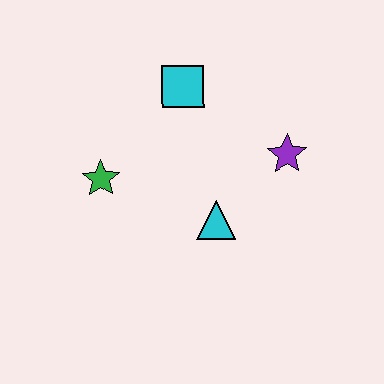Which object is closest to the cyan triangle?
The purple star is closest to the cyan triangle.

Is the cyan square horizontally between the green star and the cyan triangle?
Yes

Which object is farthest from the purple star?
The green star is farthest from the purple star.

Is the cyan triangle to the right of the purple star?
No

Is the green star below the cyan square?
Yes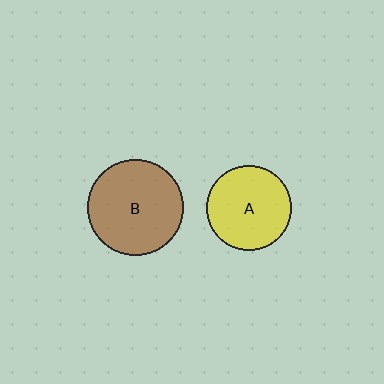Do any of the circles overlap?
No, none of the circles overlap.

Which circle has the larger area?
Circle B (brown).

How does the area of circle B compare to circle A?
Approximately 1.3 times.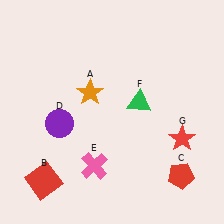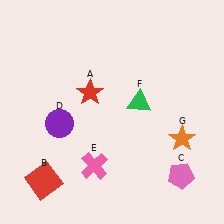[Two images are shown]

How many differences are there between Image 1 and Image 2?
There are 3 differences between the two images.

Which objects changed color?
A changed from orange to red. C changed from red to pink. G changed from red to orange.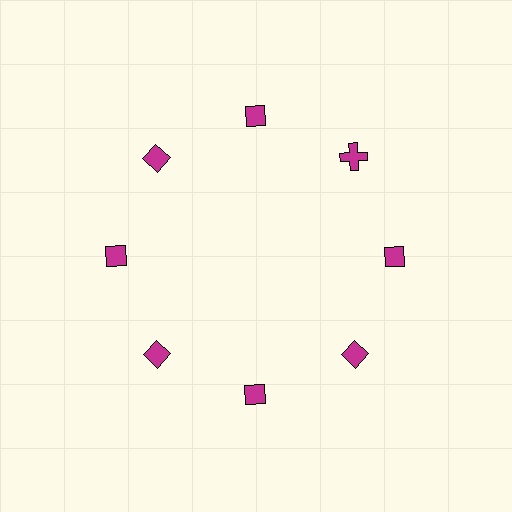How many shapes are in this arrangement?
There are 8 shapes arranged in a ring pattern.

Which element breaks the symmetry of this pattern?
The magenta cross at roughly the 2 o'clock position breaks the symmetry. All other shapes are magenta diamonds.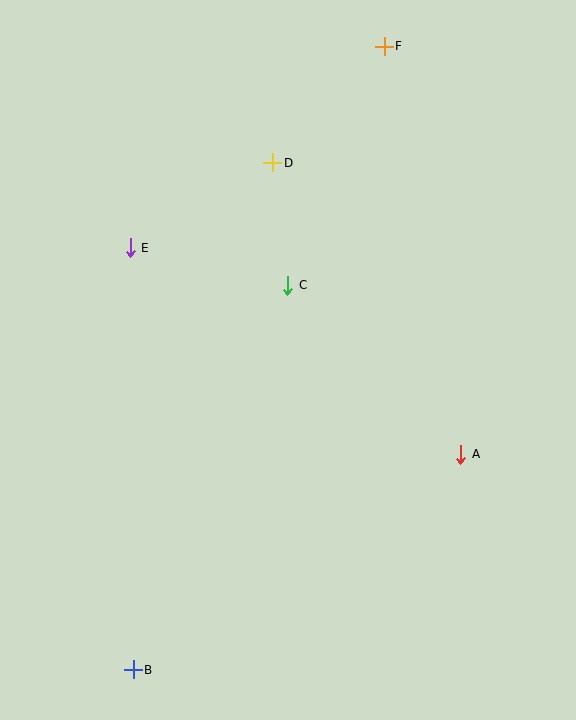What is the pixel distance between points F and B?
The distance between F and B is 672 pixels.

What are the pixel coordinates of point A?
Point A is at (461, 454).